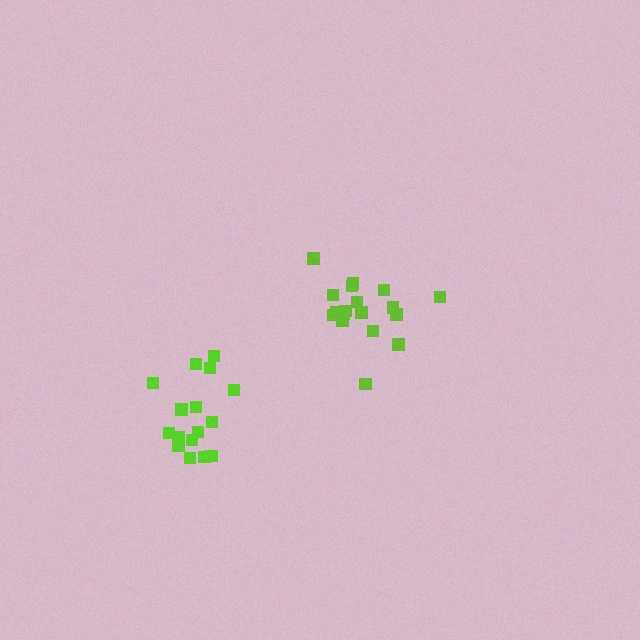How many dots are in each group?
Group 1: 16 dots, Group 2: 18 dots (34 total).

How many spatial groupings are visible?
There are 2 spatial groupings.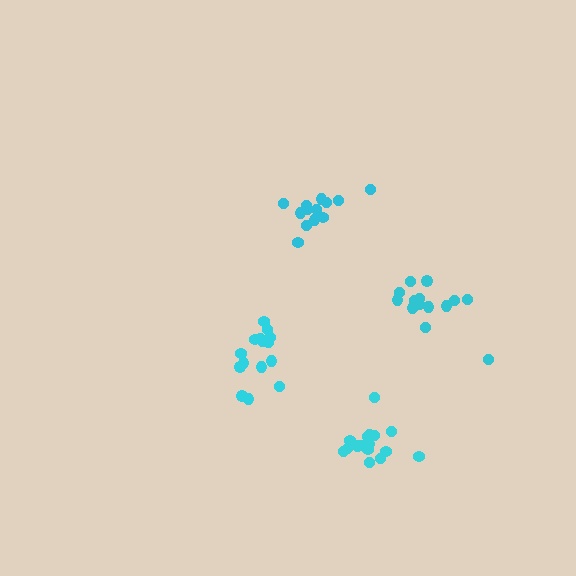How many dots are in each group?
Group 1: 15 dots, Group 2: 16 dots, Group 3: 15 dots, Group 4: 13 dots (59 total).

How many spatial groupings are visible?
There are 4 spatial groupings.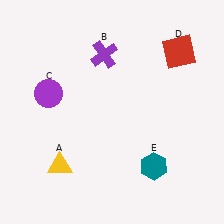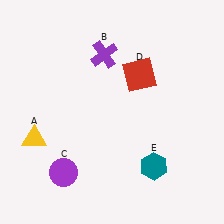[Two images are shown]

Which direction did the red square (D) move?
The red square (D) moved left.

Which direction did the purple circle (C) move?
The purple circle (C) moved down.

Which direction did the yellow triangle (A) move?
The yellow triangle (A) moved up.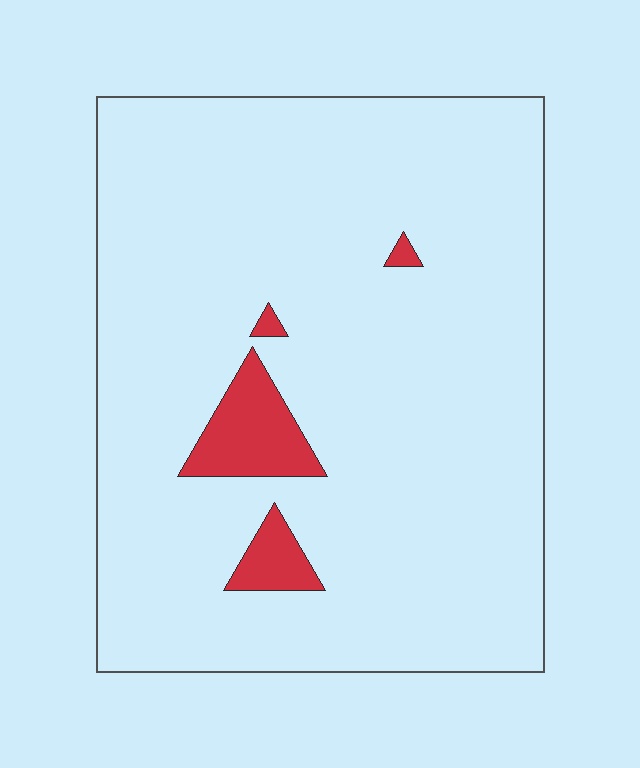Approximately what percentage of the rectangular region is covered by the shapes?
Approximately 5%.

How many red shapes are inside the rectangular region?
4.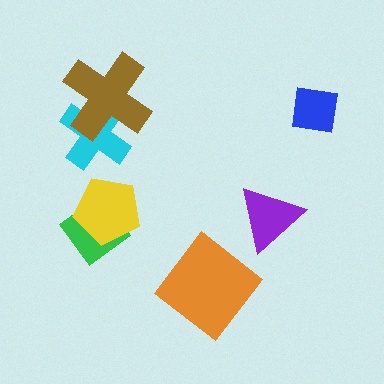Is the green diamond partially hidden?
Yes, it is partially covered by another shape.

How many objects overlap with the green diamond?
1 object overlaps with the green diamond.